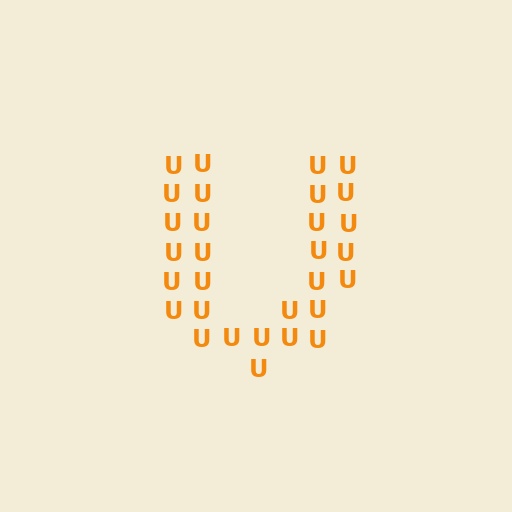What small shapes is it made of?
It is made of small letter U's.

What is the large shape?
The large shape is the letter U.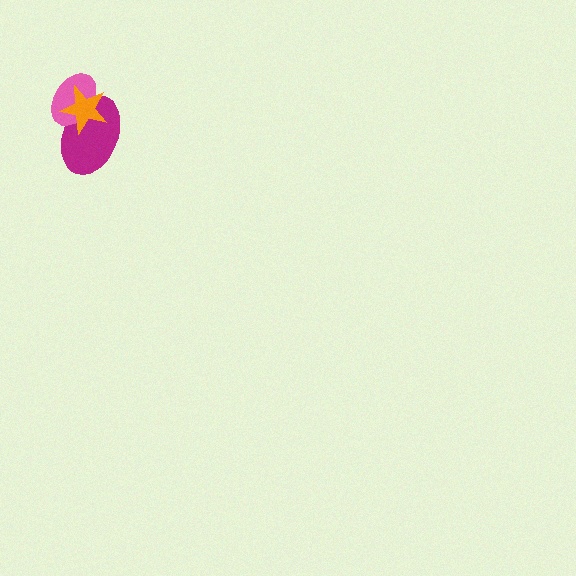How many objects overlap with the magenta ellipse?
2 objects overlap with the magenta ellipse.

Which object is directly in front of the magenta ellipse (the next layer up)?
The pink ellipse is directly in front of the magenta ellipse.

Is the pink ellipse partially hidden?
Yes, it is partially covered by another shape.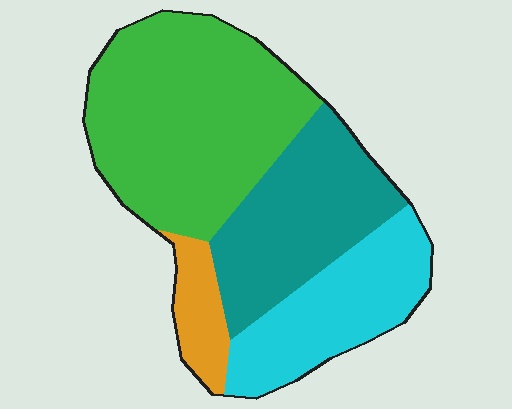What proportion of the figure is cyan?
Cyan takes up about one fifth (1/5) of the figure.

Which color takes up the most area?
Green, at roughly 45%.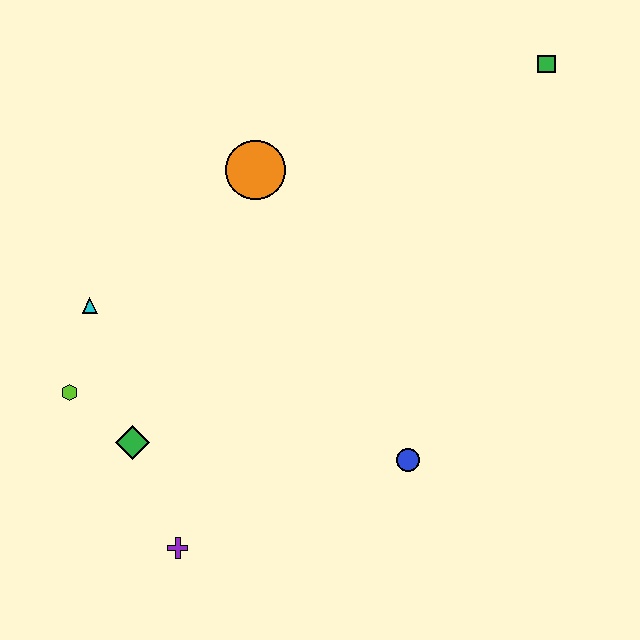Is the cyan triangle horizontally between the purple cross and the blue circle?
No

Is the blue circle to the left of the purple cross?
No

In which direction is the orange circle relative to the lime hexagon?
The orange circle is above the lime hexagon.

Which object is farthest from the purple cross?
The green square is farthest from the purple cross.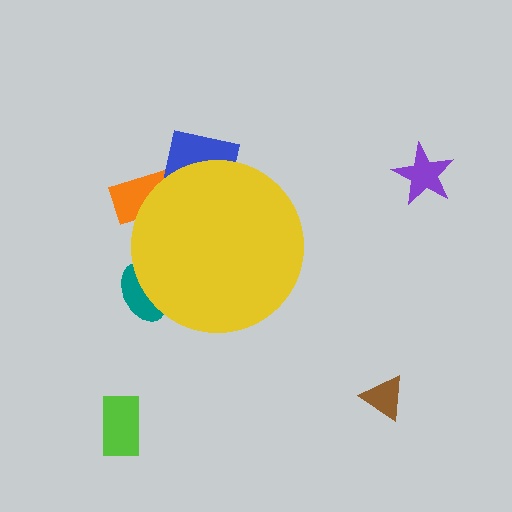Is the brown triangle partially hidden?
No, the brown triangle is fully visible.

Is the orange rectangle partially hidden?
Yes, the orange rectangle is partially hidden behind the yellow circle.